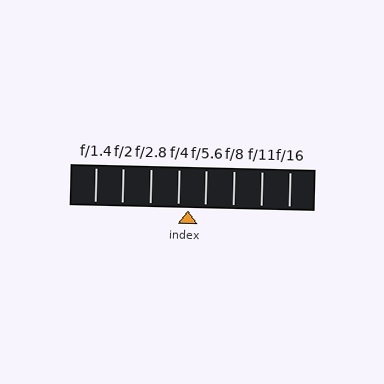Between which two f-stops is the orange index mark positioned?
The index mark is between f/4 and f/5.6.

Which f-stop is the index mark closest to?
The index mark is closest to f/4.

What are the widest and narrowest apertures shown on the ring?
The widest aperture shown is f/1.4 and the narrowest is f/16.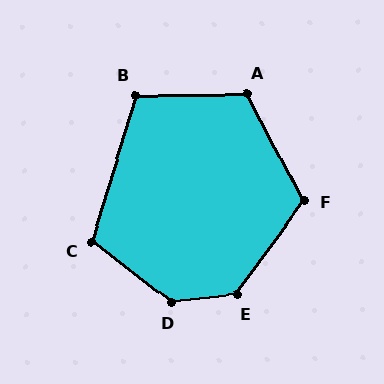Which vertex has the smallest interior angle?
B, at approximately 107 degrees.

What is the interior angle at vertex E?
Approximately 132 degrees (obtuse).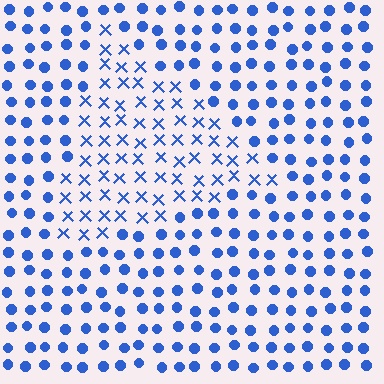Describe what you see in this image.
The image is filled with small blue elements arranged in a uniform grid. A triangle-shaped region contains X marks, while the surrounding area contains circles. The boundary is defined purely by the change in element shape.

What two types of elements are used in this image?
The image uses X marks inside the triangle region and circles outside it.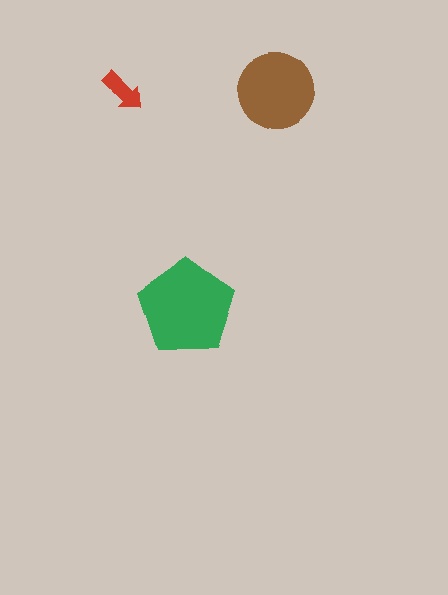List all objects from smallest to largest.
The red arrow, the brown circle, the green pentagon.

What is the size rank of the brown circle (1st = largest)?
2nd.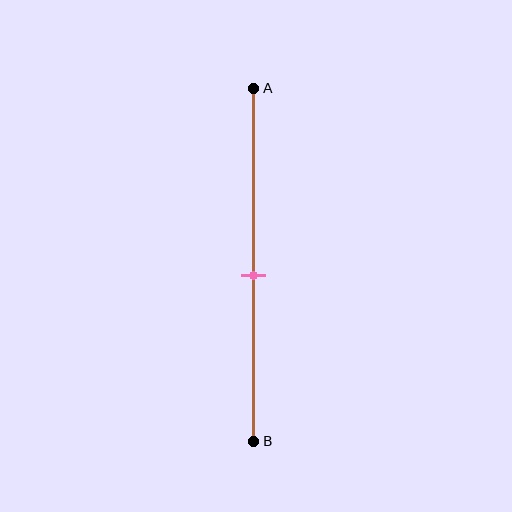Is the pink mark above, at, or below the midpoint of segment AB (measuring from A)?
The pink mark is below the midpoint of segment AB.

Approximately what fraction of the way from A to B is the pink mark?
The pink mark is approximately 55% of the way from A to B.